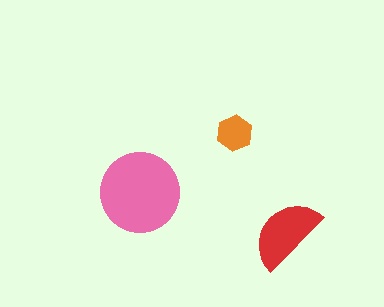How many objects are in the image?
There are 3 objects in the image.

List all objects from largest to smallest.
The pink circle, the red semicircle, the orange hexagon.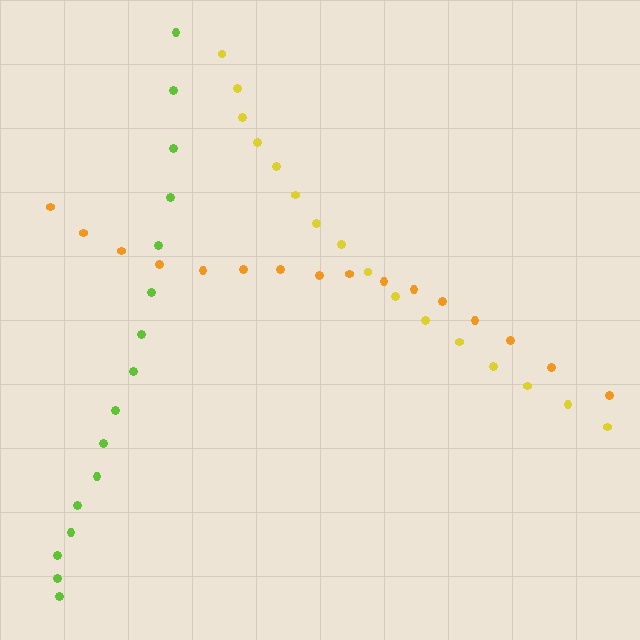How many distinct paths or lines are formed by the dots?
There are 3 distinct paths.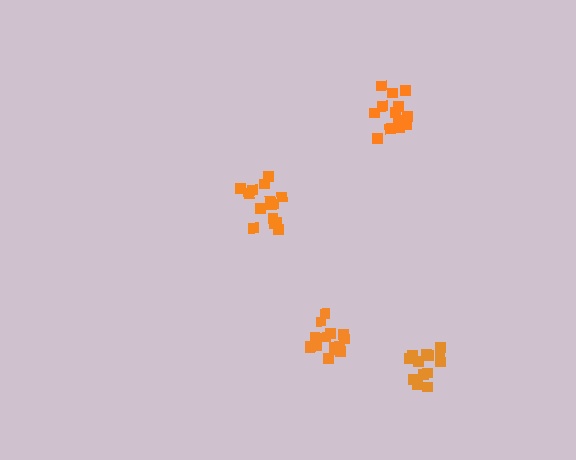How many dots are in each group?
Group 1: 15 dots, Group 2: 15 dots, Group 3: 13 dots, Group 4: 13 dots (56 total).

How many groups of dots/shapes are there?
There are 4 groups.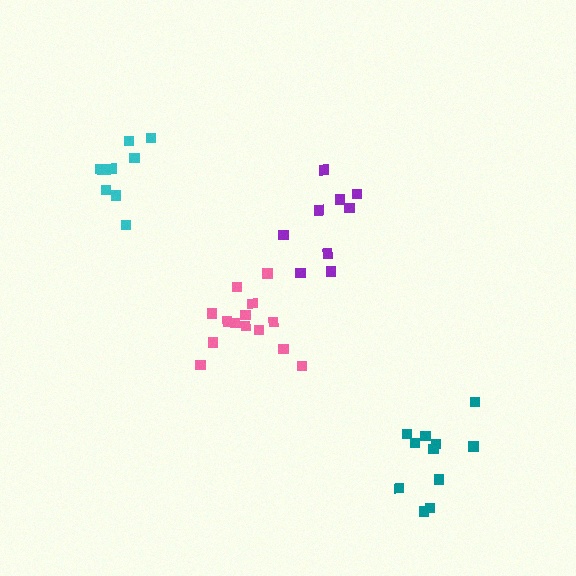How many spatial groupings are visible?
There are 4 spatial groupings.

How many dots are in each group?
Group 1: 9 dots, Group 2: 9 dots, Group 3: 14 dots, Group 4: 11 dots (43 total).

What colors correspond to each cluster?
The clusters are colored: purple, cyan, pink, teal.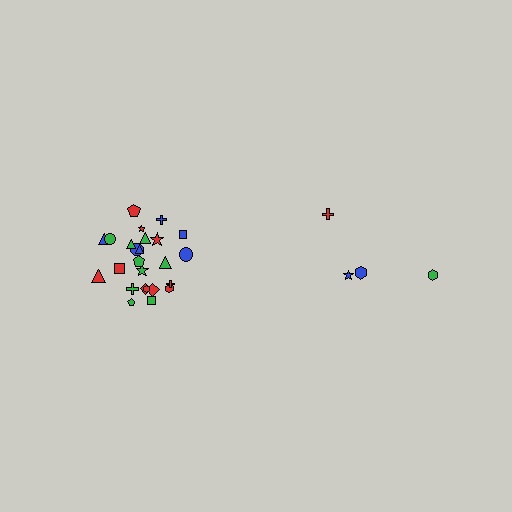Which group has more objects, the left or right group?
The left group.